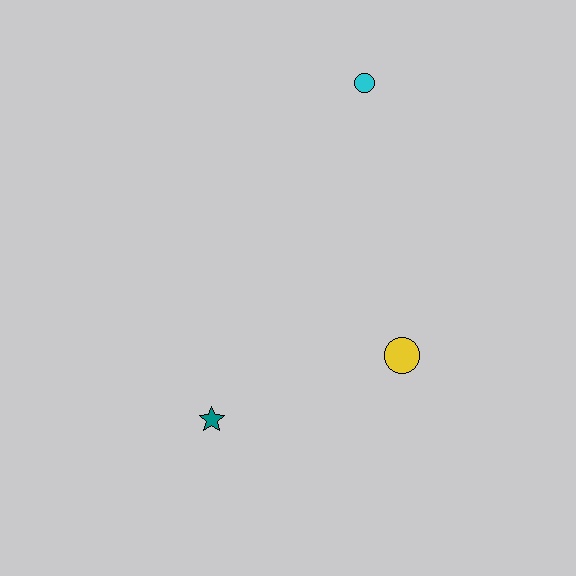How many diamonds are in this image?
There are no diamonds.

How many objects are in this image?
There are 3 objects.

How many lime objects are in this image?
There are no lime objects.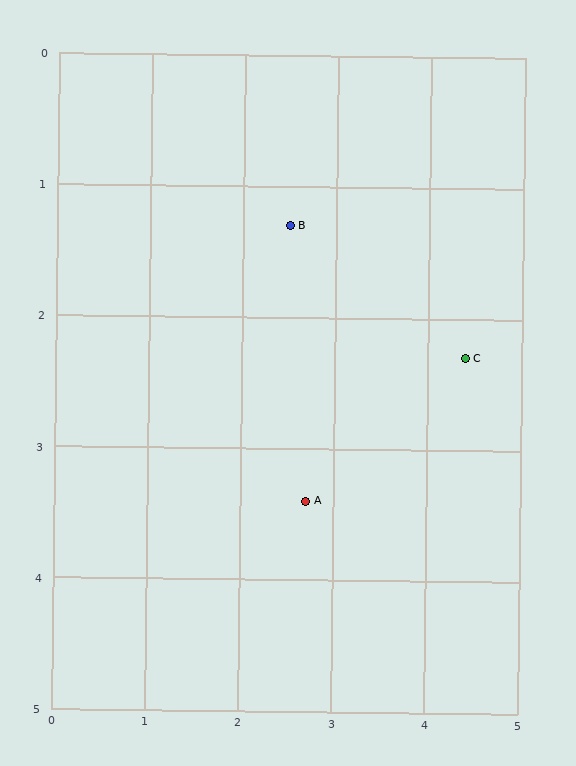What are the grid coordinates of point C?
Point C is at approximately (4.4, 2.3).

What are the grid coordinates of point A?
Point A is at approximately (2.7, 3.4).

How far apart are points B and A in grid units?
Points B and A are about 2.1 grid units apart.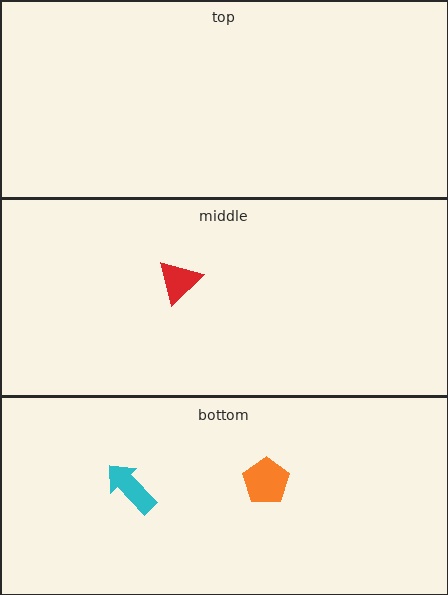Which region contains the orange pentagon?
The bottom region.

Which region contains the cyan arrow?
The bottom region.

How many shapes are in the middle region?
1.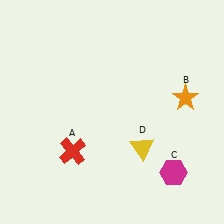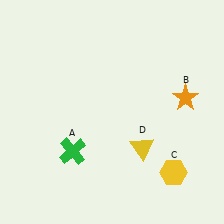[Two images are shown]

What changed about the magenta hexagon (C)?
In Image 1, C is magenta. In Image 2, it changed to yellow.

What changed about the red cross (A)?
In Image 1, A is red. In Image 2, it changed to green.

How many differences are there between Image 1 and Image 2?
There are 2 differences between the two images.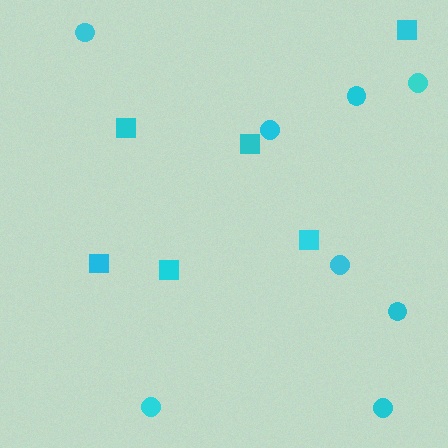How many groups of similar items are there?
There are 2 groups: one group of squares (6) and one group of circles (8).